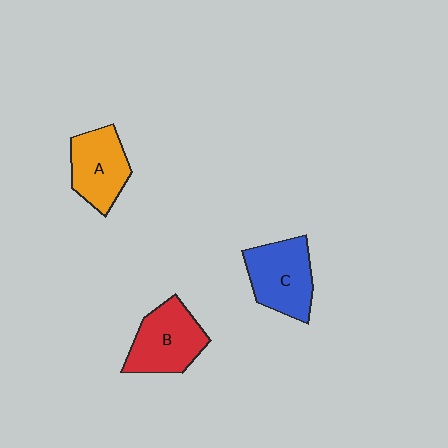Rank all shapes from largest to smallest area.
From largest to smallest: C (blue), B (red), A (orange).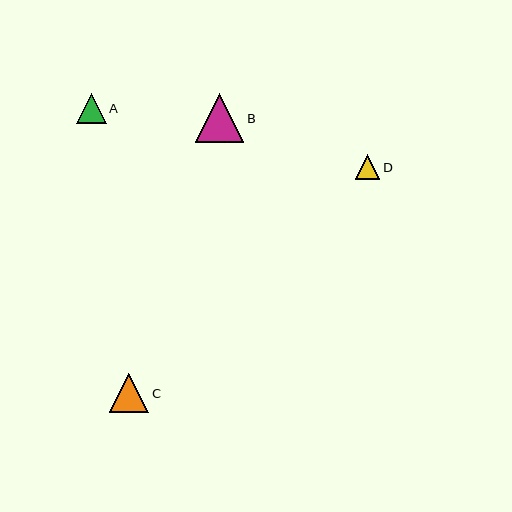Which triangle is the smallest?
Triangle D is the smallest with a size of approximately 25 pixels.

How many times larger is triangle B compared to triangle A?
Triangle B is approximately 1.6 times the size of triangle A.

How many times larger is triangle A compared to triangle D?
Triangle A is approximately 1.2 times the size of triangle D.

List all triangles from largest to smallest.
From largest to smallest: B, C, A, D.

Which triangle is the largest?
Triangle B is the largest with a size of approximately 49 pixels.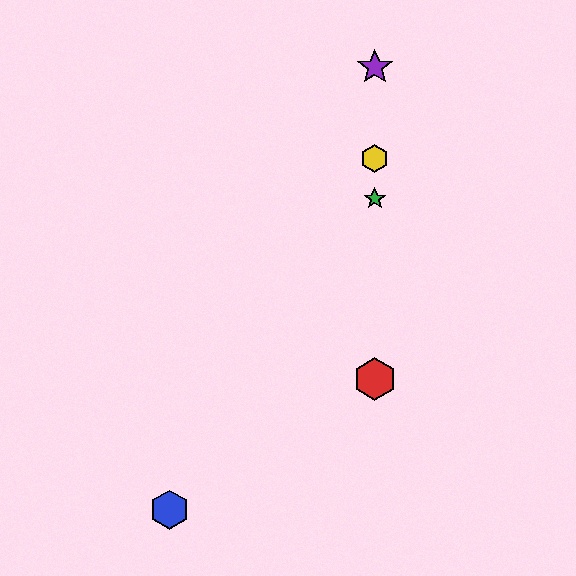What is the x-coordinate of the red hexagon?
The red hexagon is at x≈375.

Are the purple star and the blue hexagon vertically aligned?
No, the purple star is at x≈375 and the blue hexagon is at x≈170.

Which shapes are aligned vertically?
The red hexagon, the green star, the yellow hexagon, the purple star are aligned vertically.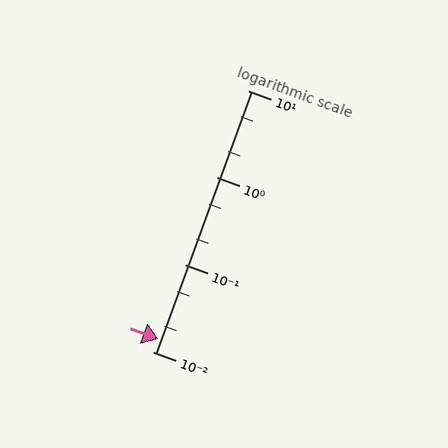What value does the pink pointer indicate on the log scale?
The pointer indicates approximately 0.014.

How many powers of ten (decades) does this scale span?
The scale spans 3 decades, from 0.01 to 10.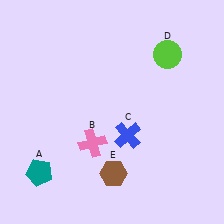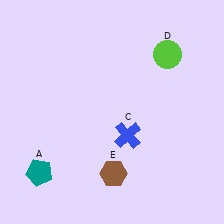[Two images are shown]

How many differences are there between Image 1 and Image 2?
There is 1 difference between the two images.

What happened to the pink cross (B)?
The pink cross (B) was removed in Image 2. It was in the bottom-left area of Image 1.